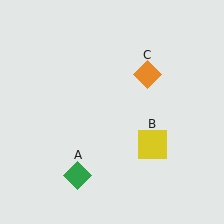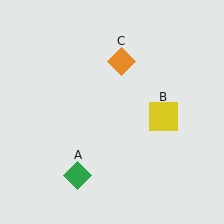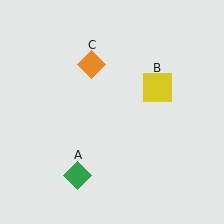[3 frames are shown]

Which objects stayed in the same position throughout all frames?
Green diamond (object A) remained stationary.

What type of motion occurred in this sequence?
The yellow square (object B), orange diamond (object C) rotated counterclockwise around the center of the scene.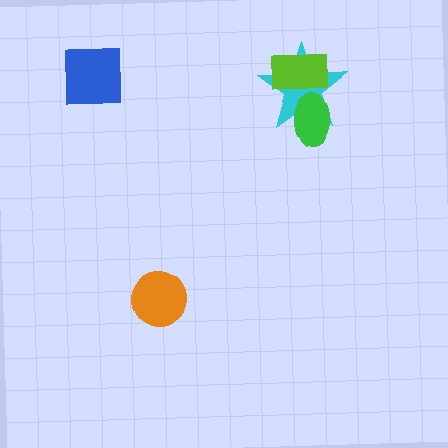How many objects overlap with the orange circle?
0 objects overlap with the orange circle.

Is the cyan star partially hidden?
Yes, it is partially covered by another shape.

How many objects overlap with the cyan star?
2 objects overlap with the cyan star.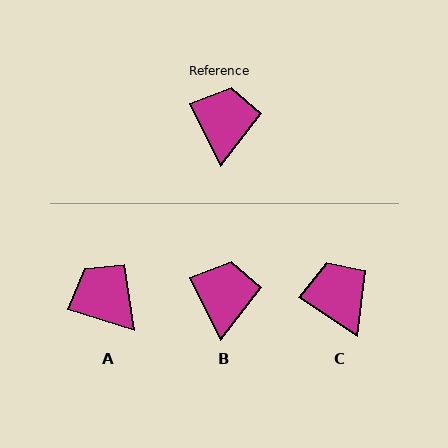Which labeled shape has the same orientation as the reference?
B.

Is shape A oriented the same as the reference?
No, it is off by about 46 degrees.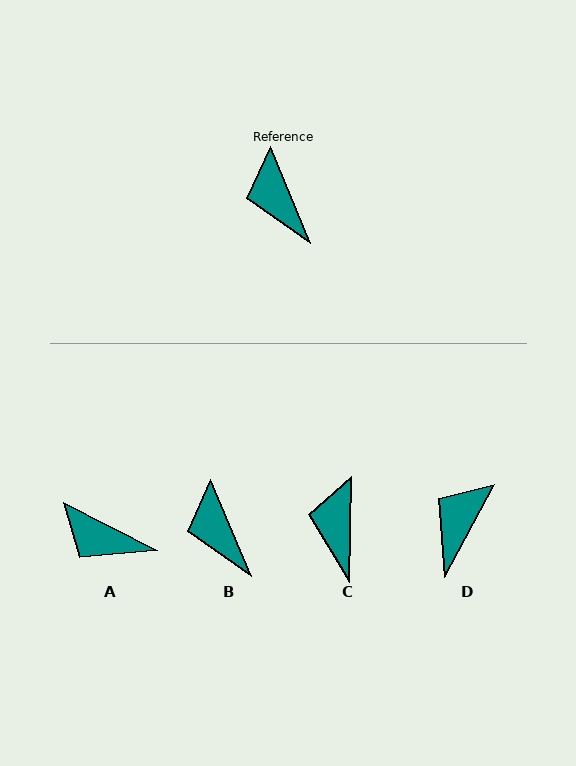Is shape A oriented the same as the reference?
No, it is off by about 41 degrees.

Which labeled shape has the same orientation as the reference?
B.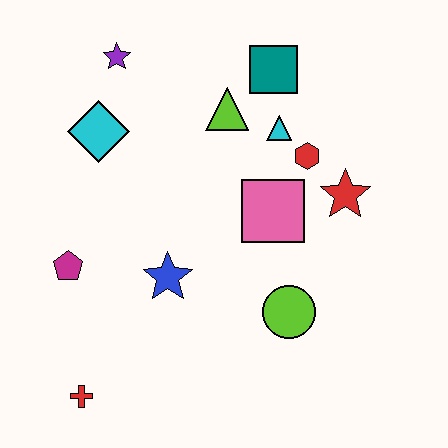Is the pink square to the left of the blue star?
No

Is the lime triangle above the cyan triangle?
Yes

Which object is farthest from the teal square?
The red cross is farthest from the teal square.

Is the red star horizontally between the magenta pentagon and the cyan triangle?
No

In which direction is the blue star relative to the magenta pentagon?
The blue star is to the right of the magenta pentagon.